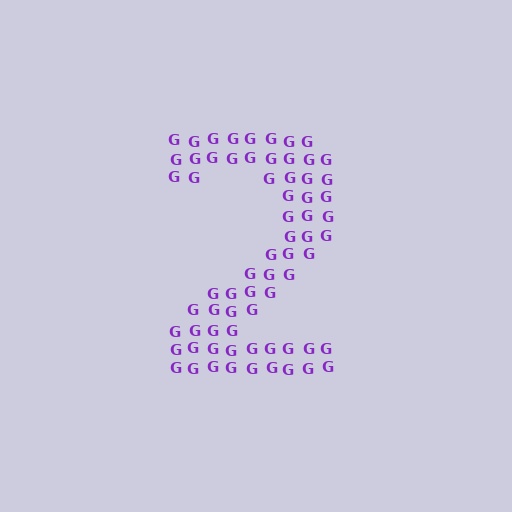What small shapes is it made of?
It is made of small letter G's.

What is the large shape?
The large shape is the digit 2.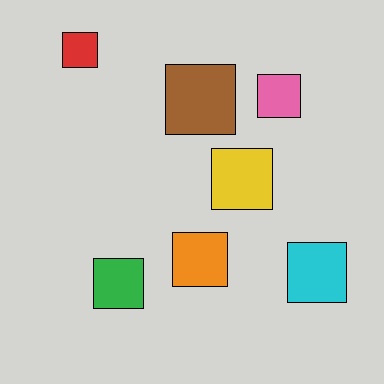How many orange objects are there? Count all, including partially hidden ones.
There is 1 orange object.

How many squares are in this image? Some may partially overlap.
There are 7 squares.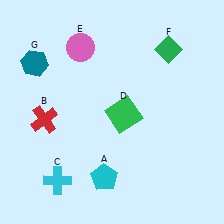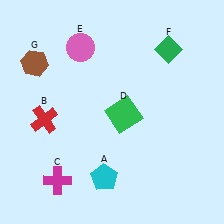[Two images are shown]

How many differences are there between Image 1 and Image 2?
There are 2 differences between the two images.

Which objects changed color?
C changed from cyan to magenta. G changed from teal to brown.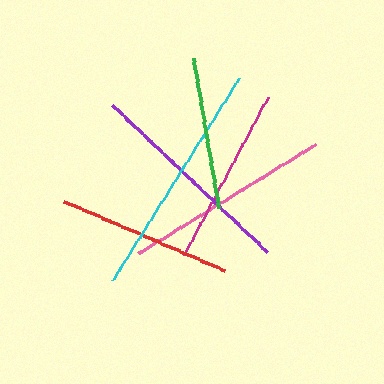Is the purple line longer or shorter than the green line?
The purple line is longer than the green line.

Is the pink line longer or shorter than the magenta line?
The pink line is longer than the magenta line.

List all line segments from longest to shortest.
From longest to shortest: cyan, purple, pink, magenta, red, green.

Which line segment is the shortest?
The green line is the shortest at approximately 153 pixels.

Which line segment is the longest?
The cyan line is the longest at approximately 238 pixels.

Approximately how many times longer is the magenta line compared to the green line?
The magenta line is approximately 1.2 times the length of the green line.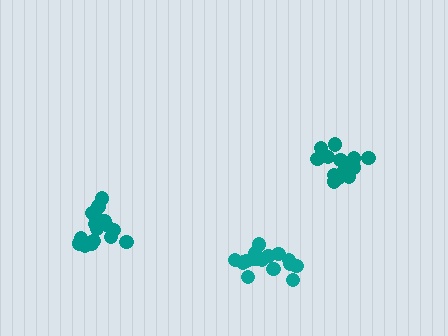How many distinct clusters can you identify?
There are 3 distinct clusters.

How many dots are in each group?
Group 1: 15 dots, Group 2: 17 dots, Group 3: 18 dots (50 total).